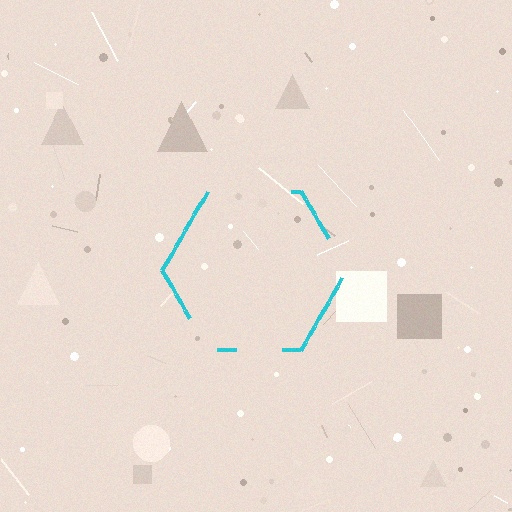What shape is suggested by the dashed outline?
The dashed outline suggests a hexagon.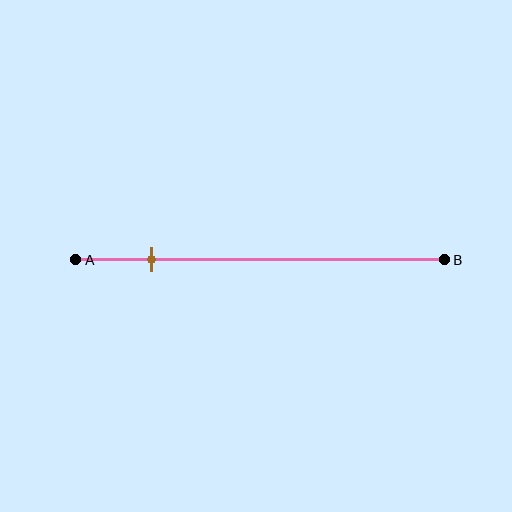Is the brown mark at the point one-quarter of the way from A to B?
No, the mark is at about 20% from A, not at the 25% one-quarter point.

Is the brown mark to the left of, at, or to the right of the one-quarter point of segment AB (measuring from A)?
The brown mark is to the left of the one-quarter point of segment AB.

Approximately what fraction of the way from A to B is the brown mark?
The brown mark is approximately 20% of the way from A to B.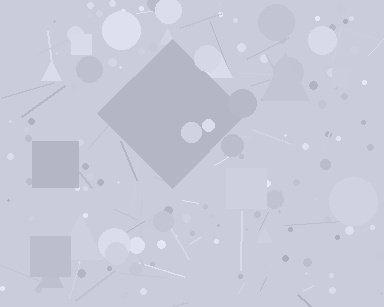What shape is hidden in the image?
A diamond is hidden in the image.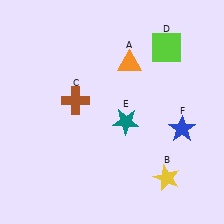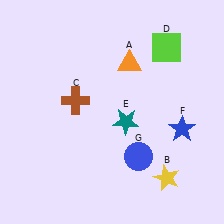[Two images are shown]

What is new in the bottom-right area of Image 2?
A blue circle (G) was added in the bottom-right area of Image 2.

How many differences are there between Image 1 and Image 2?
There is 1 difference between the two images.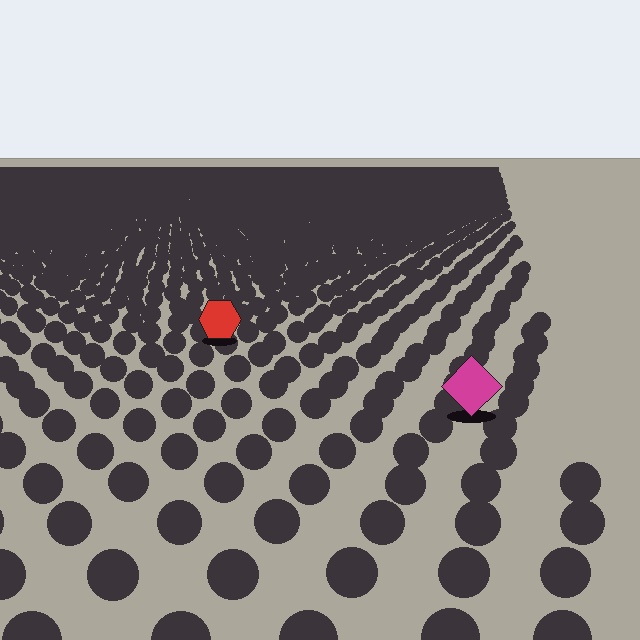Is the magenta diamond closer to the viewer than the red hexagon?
Yes. The magenta diamond is closer — you can tell from the texture gradient: the ground texture is coarser near it.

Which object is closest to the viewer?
The magenta diamond is closest. The texture marks near it are larger and more spread out.